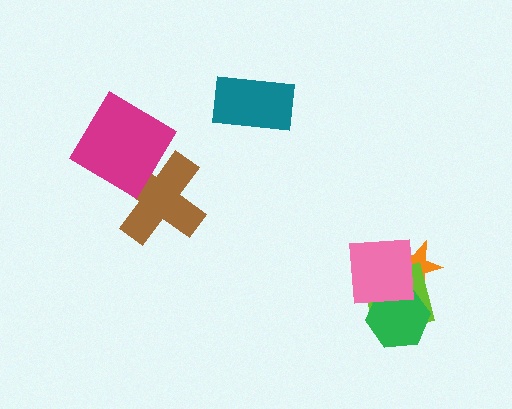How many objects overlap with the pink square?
3 objects overlap with the pink square.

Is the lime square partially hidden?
Yes, it is partially covered by another shape.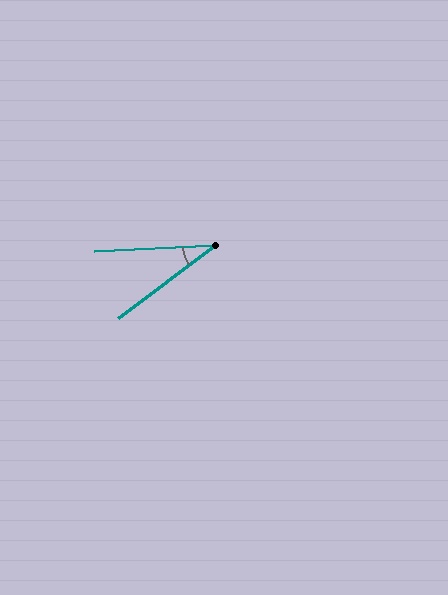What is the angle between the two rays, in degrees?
Approximately 34 degrees.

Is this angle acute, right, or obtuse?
It is acute.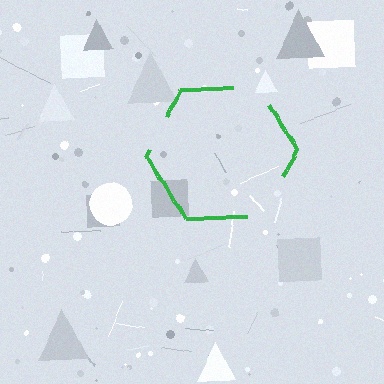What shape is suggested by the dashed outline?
The dashed outline suggests a hexagon.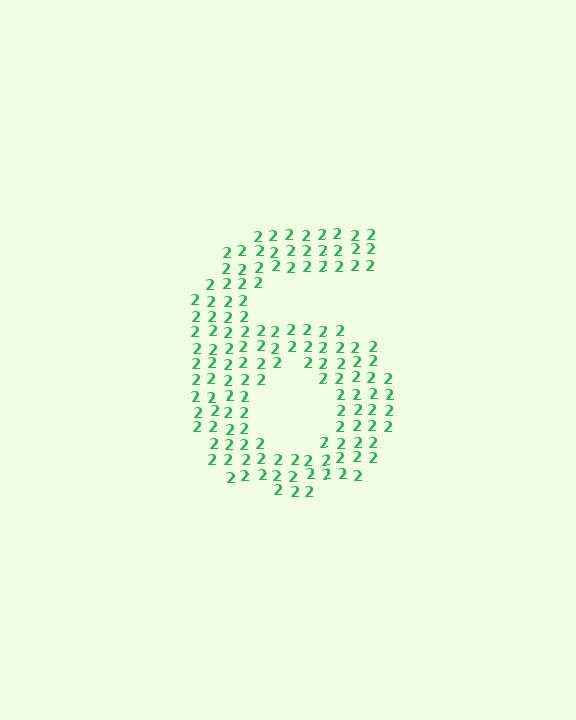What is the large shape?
The large shape is the digit 6.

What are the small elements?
The small elements are digit 2's.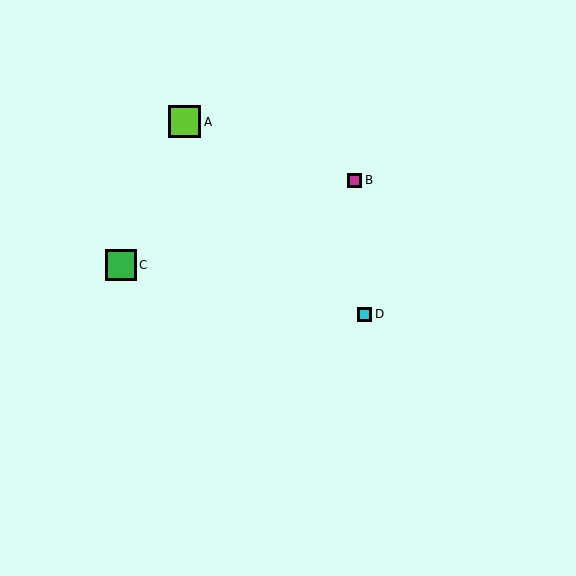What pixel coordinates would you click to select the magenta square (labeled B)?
Click at (355, 180) to select the magenta square B.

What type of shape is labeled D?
Shape D is a cyan square.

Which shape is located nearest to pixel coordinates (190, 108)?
The lime square (labeled A) at (185, 122) is nearest to that location.